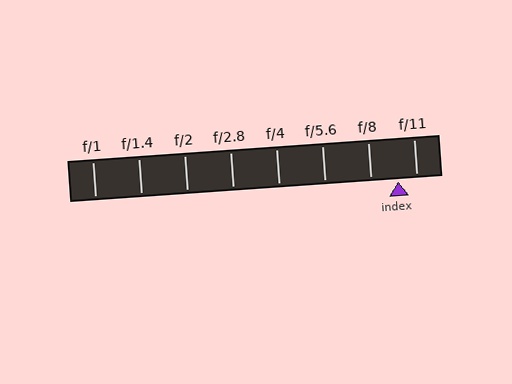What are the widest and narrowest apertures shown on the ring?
The widest aperture shown is f/1 and the narrowest is f/11.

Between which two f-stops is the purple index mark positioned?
The index mark is between f/8 and f/11.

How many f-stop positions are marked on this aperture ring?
There are 8 f-stop positions marked.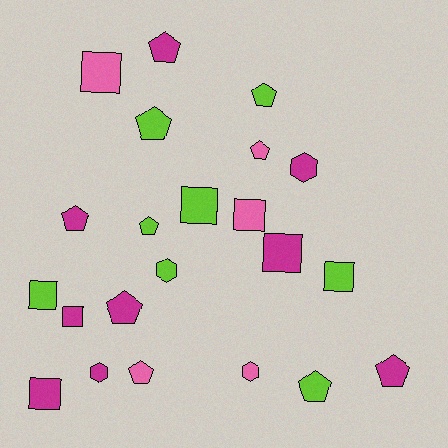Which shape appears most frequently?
Pentagon, with 10 objects.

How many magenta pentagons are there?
There are 4 magenta pentagons.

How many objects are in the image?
There are 22 objects.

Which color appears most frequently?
Magenta, with 9 objects.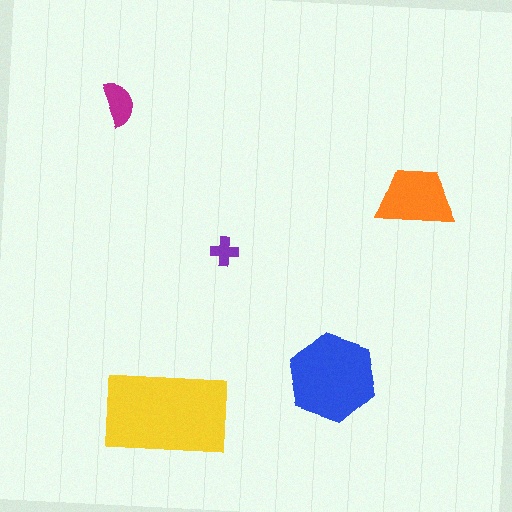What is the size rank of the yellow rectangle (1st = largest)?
1st.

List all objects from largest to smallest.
The yellow rectangle, the blue hexagon, the orange trapezoid, the magenta semicircle, the purple cross.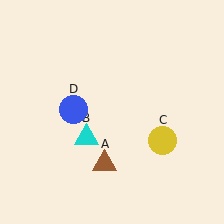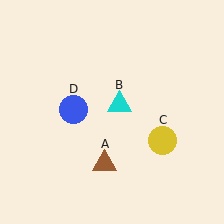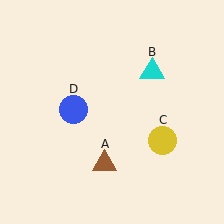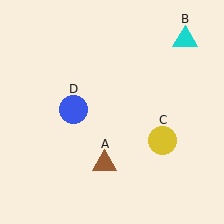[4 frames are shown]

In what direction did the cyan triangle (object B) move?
The cyan triangle (object B) moved up and to the right.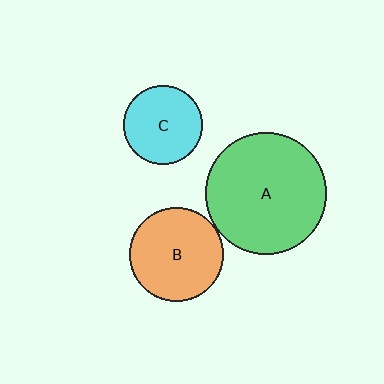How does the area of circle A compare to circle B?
Approximately 1.7 times.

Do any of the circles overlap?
No, none of the circles overlap.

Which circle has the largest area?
Circle A (green).